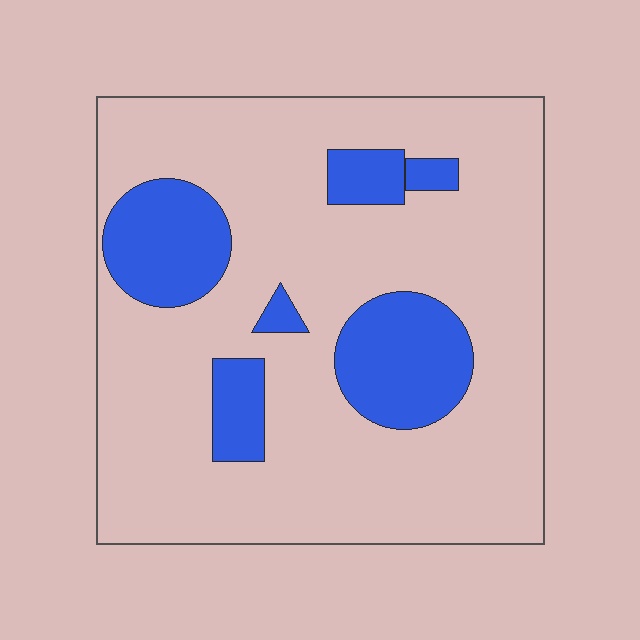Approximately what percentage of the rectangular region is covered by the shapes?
Approximately 20%.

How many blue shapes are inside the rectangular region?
6.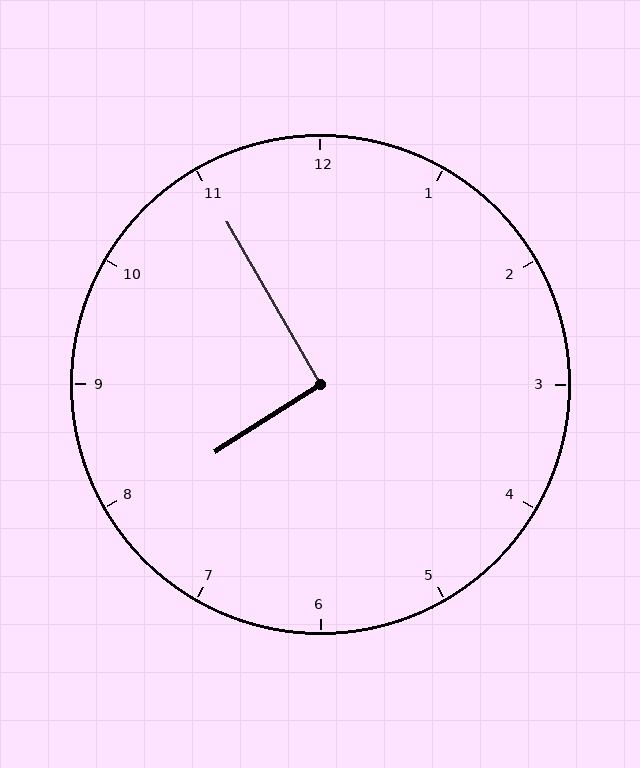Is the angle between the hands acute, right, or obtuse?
It is right.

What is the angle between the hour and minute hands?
Approximately 92 degrees.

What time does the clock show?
7:55.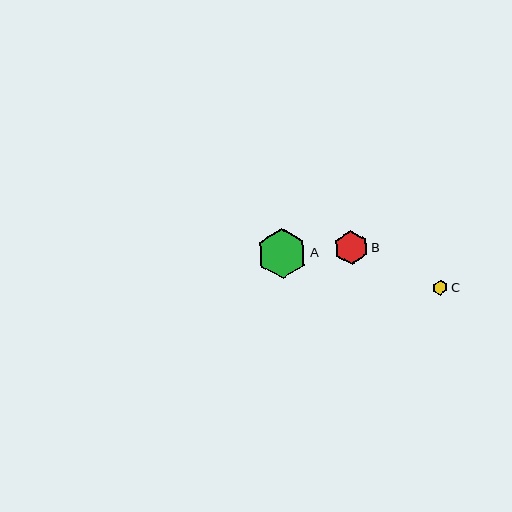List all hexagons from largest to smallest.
From largest to smallest: A, B, C.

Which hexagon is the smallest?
Hexagon C is the smallest with a size of approximately 15 pixels.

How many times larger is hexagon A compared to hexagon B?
Hexagon A is approximately 1.5 times the size of hexagon B.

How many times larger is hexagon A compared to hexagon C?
Hexagon A is approximately 3.3 times the size of hexagon C.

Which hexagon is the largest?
Hexagon A is the largest with a size of approximately 50 pixels.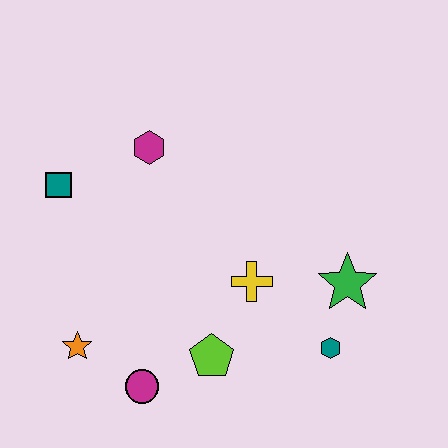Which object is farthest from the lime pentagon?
The teal square is farthest from the lime pentagon.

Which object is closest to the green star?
The teal hexagon is closest to the green star.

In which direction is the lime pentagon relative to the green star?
The lime pentagon is to the left of the green star.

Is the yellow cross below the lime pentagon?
No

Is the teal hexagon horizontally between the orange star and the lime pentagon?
No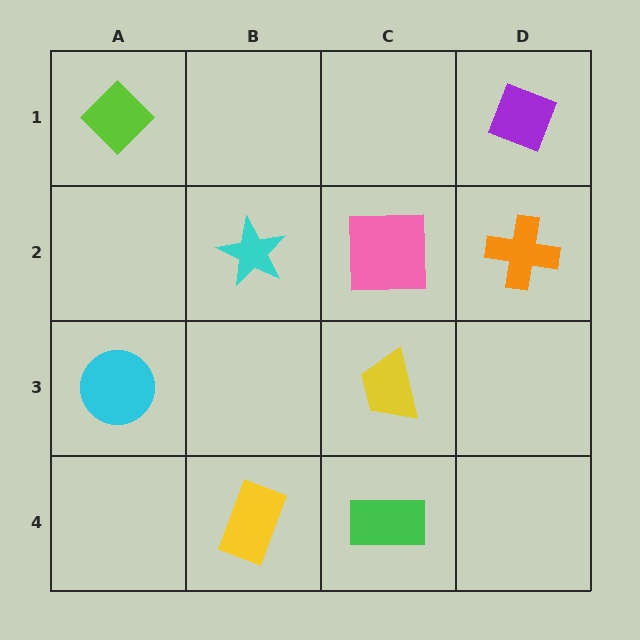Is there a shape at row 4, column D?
No, that cell is empty.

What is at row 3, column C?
A yellow trapezoid.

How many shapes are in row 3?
2 shapes.